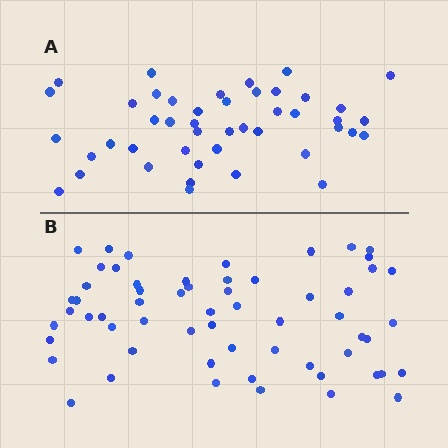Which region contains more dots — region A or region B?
Region B (the bottom region) has more dots.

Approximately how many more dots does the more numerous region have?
Region B has approximately 15 more dots than region A.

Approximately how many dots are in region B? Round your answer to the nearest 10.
About 60 dots.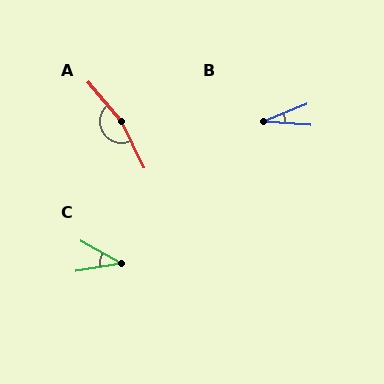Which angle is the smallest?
B, at approximately 25 degrees.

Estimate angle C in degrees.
Approximately 37 degrees.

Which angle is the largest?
A, at approximately 165 degrees.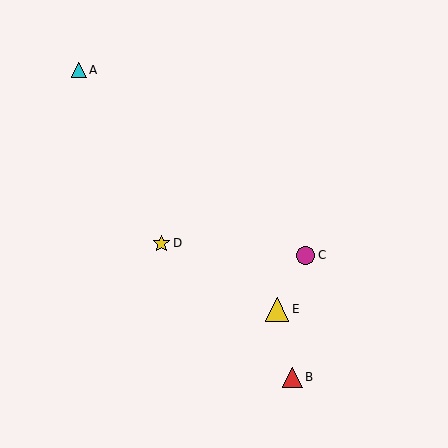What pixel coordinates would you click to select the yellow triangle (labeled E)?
Click at (277, 309) to select the yellow triangle E.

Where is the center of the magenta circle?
The center of the magenta circle is at (306, 255).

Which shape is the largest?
The yellow triangle (labeled E) is the largest.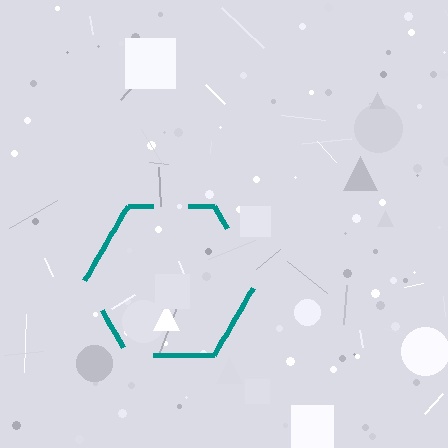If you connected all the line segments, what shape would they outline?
They would outline a hexagon.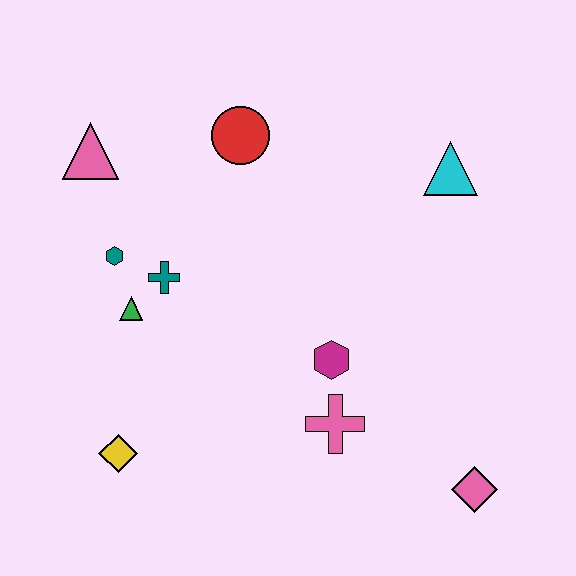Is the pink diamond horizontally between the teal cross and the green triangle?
No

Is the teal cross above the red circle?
No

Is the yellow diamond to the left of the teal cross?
Yes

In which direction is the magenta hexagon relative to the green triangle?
The magenta hexagon is to the right of the green triangle.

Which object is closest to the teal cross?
The green triangle is closest to the teal cross.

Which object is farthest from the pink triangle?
The pink diamond is farthest from the pink triangle.